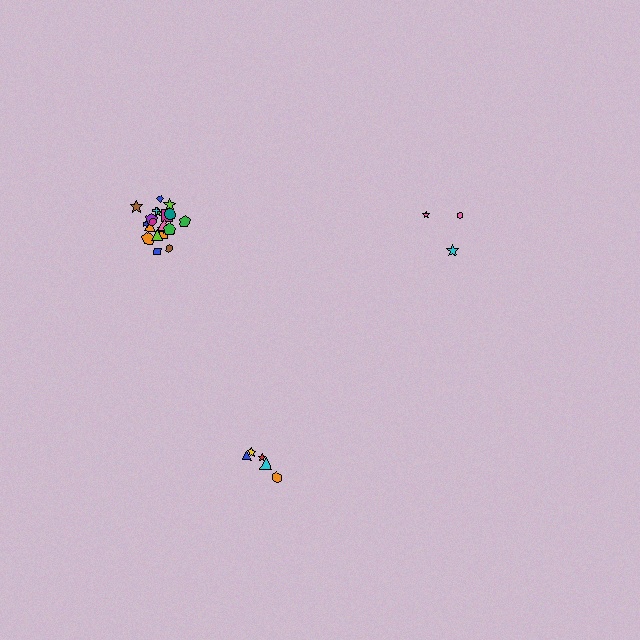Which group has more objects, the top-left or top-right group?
The top-left group.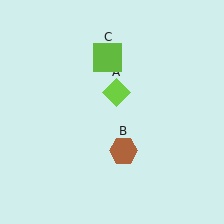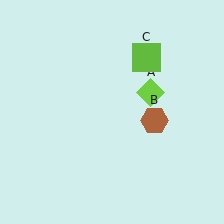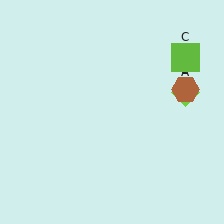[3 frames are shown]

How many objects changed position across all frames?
3 objects changed position: lime diamond (object A), brown hexagon (object B), lime square (object C).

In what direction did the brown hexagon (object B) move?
The brown hexagon (object B) moved up and to the right.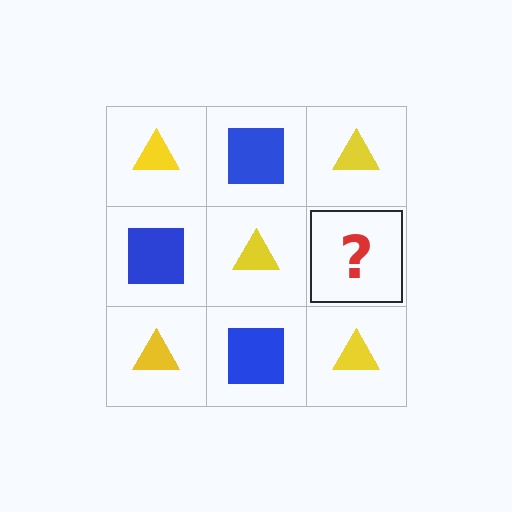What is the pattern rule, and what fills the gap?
The rule is that it alternates yellow triangle and blue square in a checkerboard pattern. The gap should be filled with a blue square.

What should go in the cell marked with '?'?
The missing cell should contain a blue square.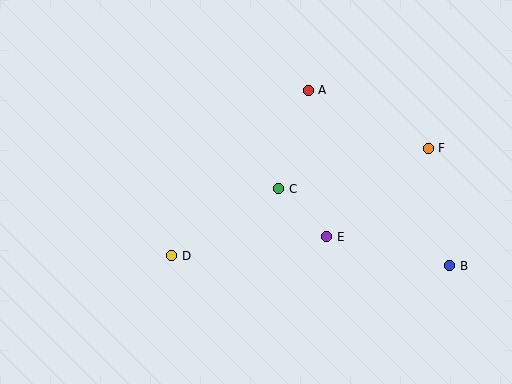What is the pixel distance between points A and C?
The distance between A and C is 103 pixels.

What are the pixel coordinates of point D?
Point D is at (172, 256).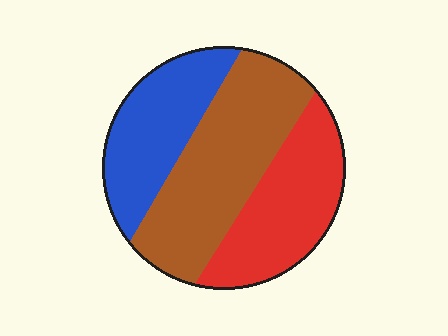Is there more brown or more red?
Brown.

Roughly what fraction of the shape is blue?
Blue takes up between a quarter and a half of the shape.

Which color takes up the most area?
Brown, at roughly 40%.